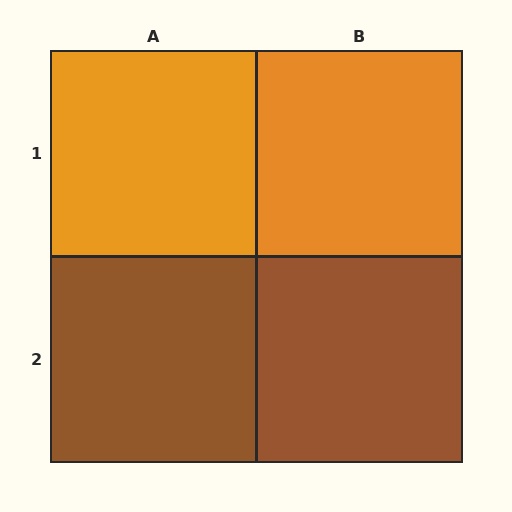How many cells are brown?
2 cells are brown.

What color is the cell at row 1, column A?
Orange.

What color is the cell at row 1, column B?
Orange.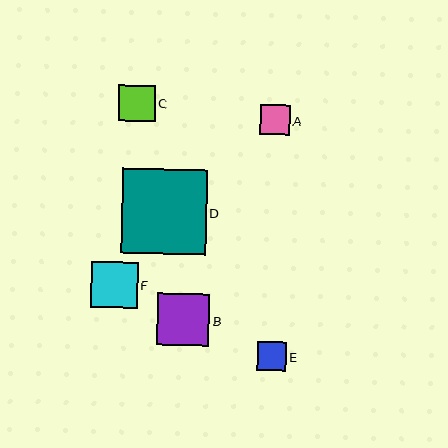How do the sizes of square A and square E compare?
Square A and square E are approximately the same size.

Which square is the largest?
Square D is the largest with a size of approximately 84 pixels.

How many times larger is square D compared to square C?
Square D is approximately 2.3 times the size of square C.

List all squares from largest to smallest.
From largest to smallest: D, B, F, C, A, E.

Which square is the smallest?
Square E is the smallest with a size of approximately 29 pixels.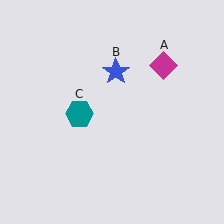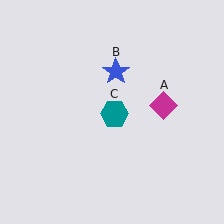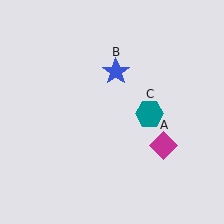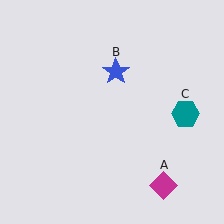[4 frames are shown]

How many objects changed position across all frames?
2 objects changed position: magenta diamond (object A), teal hexagon (object C).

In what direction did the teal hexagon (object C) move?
The teal hexagon (object C) moved right.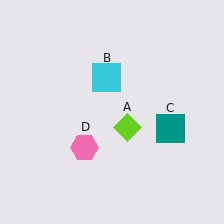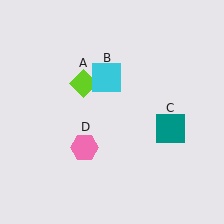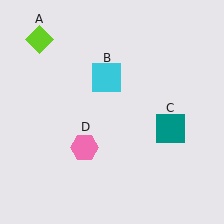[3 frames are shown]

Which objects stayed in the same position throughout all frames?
Cyan square (object B) and teal square (object C) and pink hexagon (object D) remained stationary.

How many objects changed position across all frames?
1 object changed position: lime diamond (object A).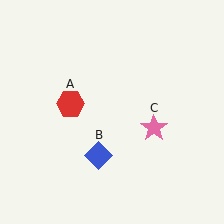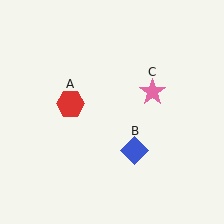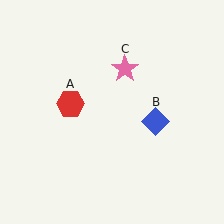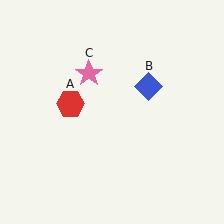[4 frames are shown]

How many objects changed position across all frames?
2 objects changed position: blue diamond (object B), pink star (object C).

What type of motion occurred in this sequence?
The blue diamond (object B), pink star (object C) rotated counterclockwise around the center of the scene.